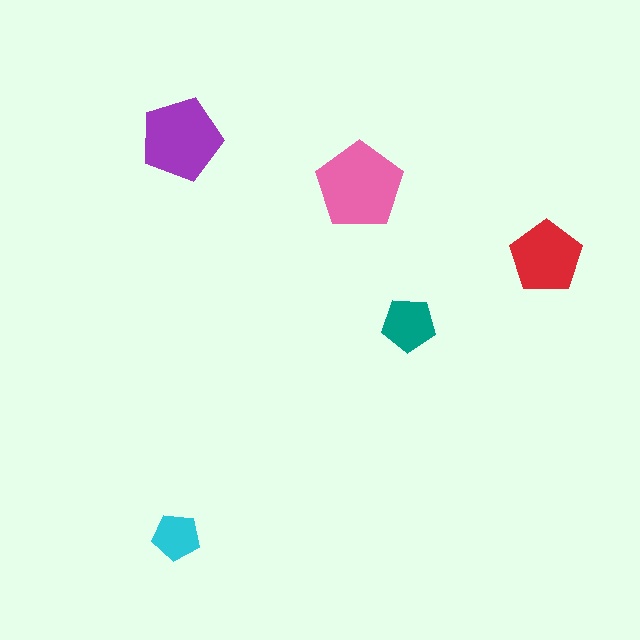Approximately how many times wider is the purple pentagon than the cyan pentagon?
About 1.5 times wider.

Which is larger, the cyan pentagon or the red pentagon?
The red one.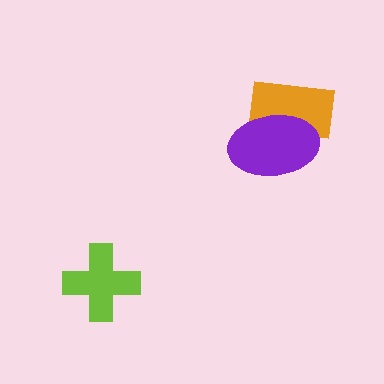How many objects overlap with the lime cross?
0 objects overlap with the lime cross.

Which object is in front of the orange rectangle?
The purple ellipse is in front of the orange rectangle.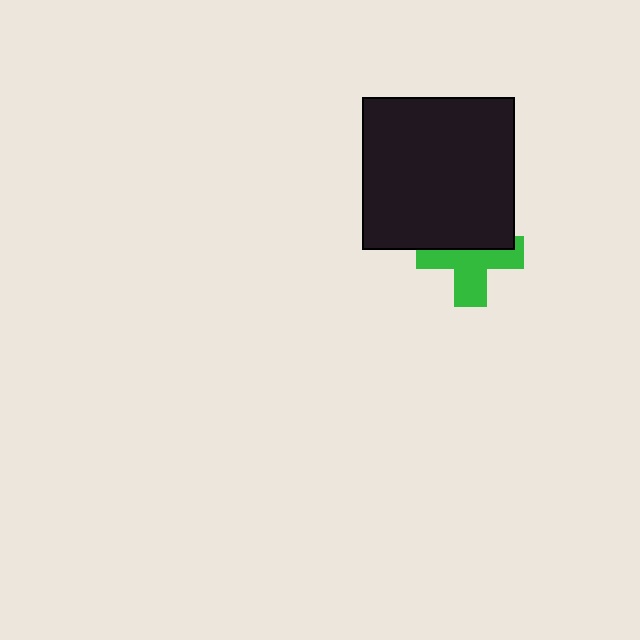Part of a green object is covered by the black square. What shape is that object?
It is a cross.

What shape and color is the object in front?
The object in front is a black square.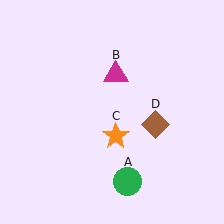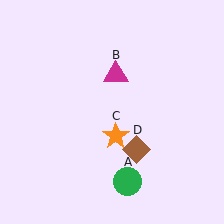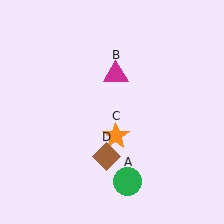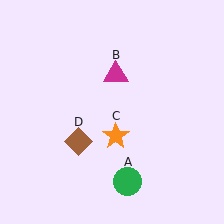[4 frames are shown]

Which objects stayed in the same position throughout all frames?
Green circle (object A) and magenta triangle (object B) and orange star (object C) remained stationary.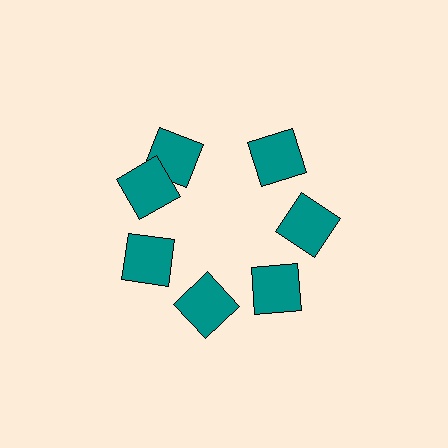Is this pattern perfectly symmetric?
No. The 7 teal squares are arranged in a ring, but one element near the 12 o'clock position is rotated out of alignment along the ring, breaking the 7-fold rotational symmetry.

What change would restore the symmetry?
The symmetry would be restored by rotating it back into even spacing with its neighbors so that all 7 squares sit at equal angles and equal distance from the center.